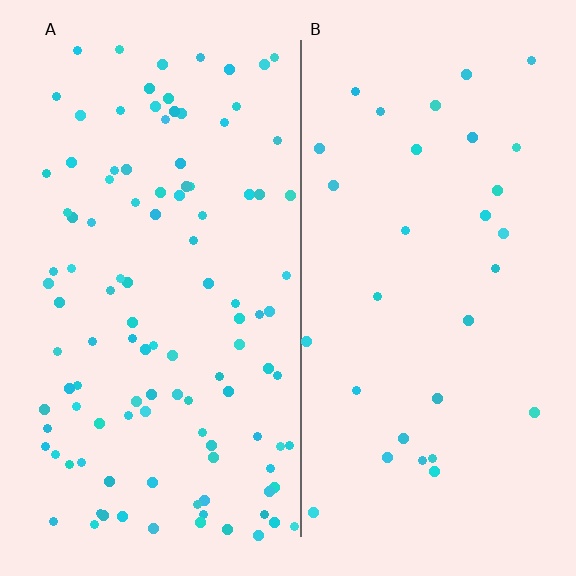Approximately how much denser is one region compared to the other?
Approximately 3.6× — region A over region B.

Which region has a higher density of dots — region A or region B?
A (the left).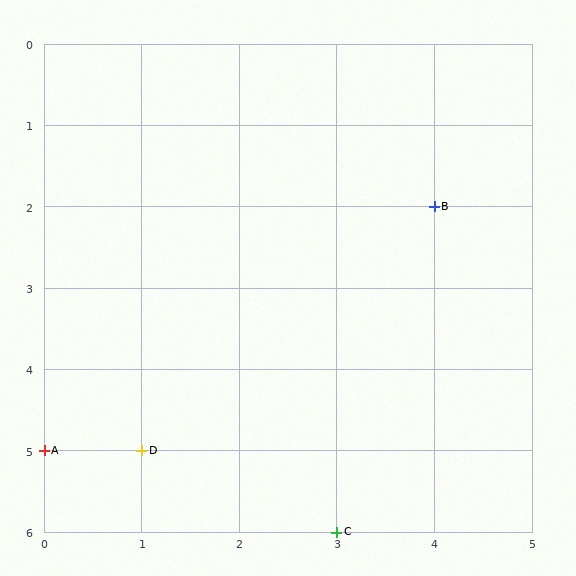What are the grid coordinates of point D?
Point D is at grid coordinates (1, 5).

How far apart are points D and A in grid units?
Points D and A are 1 column apart.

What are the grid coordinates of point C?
Point C is at grid coordinates (3, 6).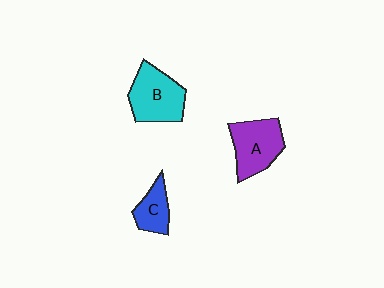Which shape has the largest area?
Shape B (cyan).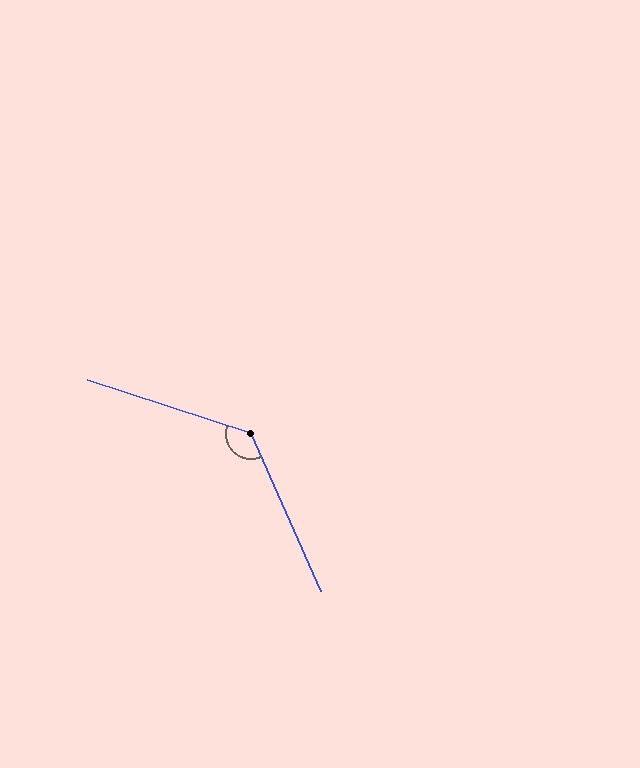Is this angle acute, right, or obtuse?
It is obtuse.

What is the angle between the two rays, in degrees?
Approximately 132 degrees.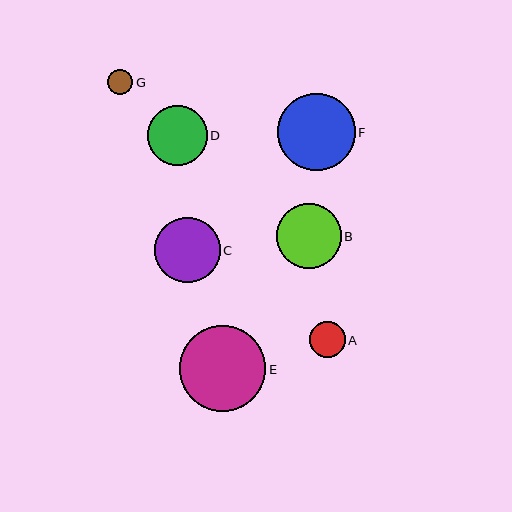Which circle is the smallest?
Circle G is the smallest with a size of approximately 25 pixels.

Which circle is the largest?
Circle E is the largest with a size of approximately 86 pixels.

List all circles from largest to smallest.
From largest to smallest: E, F, C, B, D, A, G.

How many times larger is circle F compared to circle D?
Circle F is approximately 1.3 times the size of circle D.